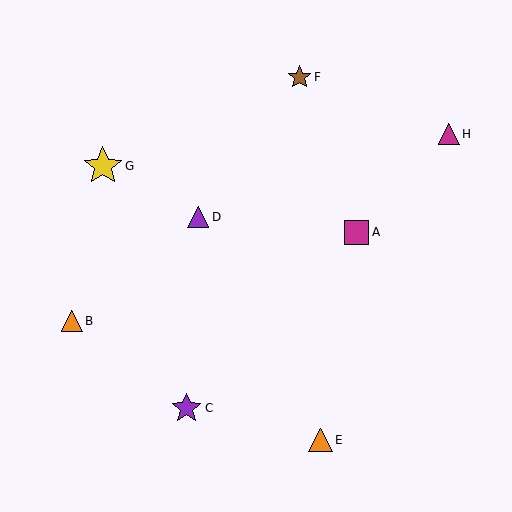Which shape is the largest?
The yellow star (labeled G) is the largest.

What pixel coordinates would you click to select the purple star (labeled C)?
Click at (187, 408) to select the purple star C.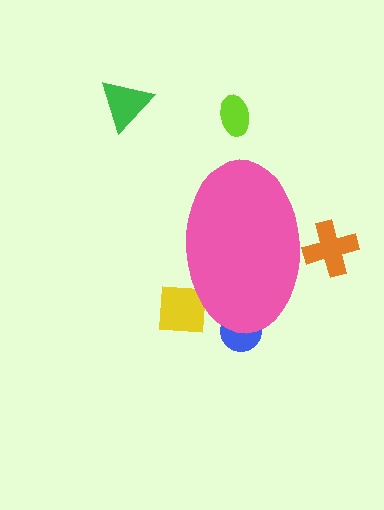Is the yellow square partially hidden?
Yes, the yellow square is partially hidden behind the pink ellipse.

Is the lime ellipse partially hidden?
No, the lime ellipse is fully visible.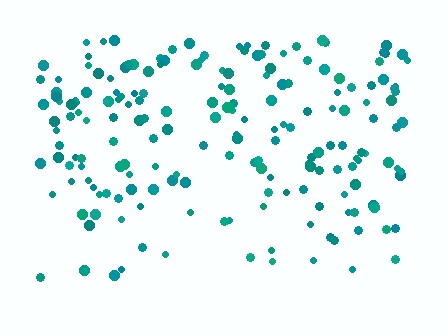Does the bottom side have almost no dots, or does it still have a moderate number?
Still a moderate number, just noticeably fewer than the top.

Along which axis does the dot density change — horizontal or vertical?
Vertical.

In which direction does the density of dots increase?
From bottom to top, with the top side densest.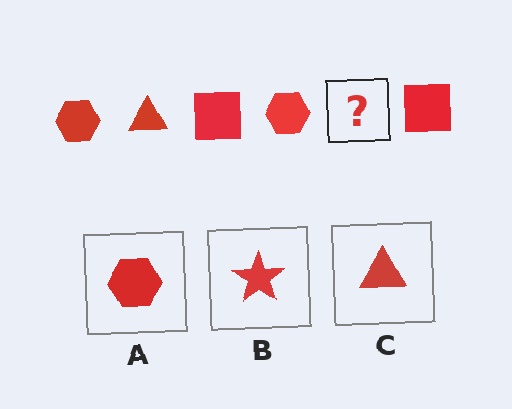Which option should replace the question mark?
Option C.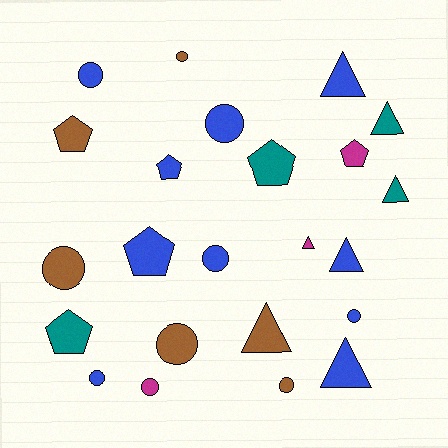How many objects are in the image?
There are 23 objects.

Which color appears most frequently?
Blue, with 10 objects.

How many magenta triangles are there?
There is 1 magenta triangle.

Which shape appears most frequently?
Circle, with 10 objects.